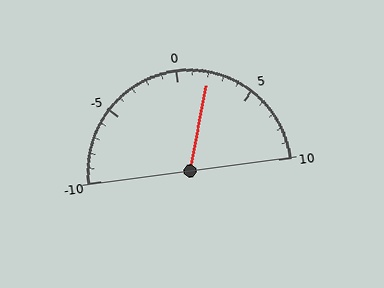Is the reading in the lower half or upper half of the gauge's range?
The reading is in the upper half of the range (-10 to 10).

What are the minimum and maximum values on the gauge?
The gauge ranges from -10 to 10.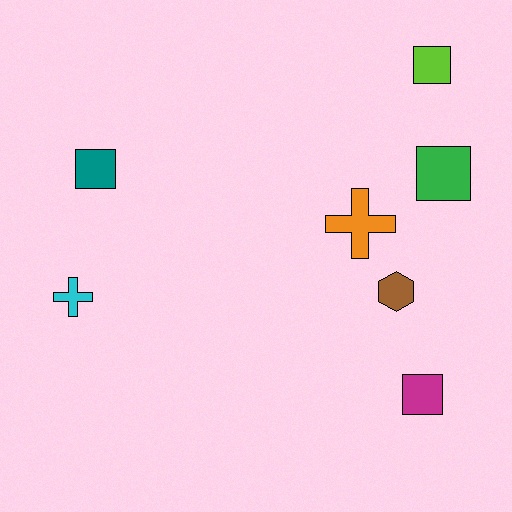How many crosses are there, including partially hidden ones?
There are 2 crosses.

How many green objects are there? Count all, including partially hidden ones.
There is 1 green object.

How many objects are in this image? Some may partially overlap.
There are 7 objects.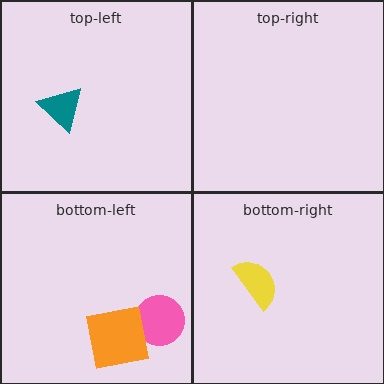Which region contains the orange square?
The bottom-left region.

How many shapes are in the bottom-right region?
1.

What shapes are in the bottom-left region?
The pink circle, the orange square.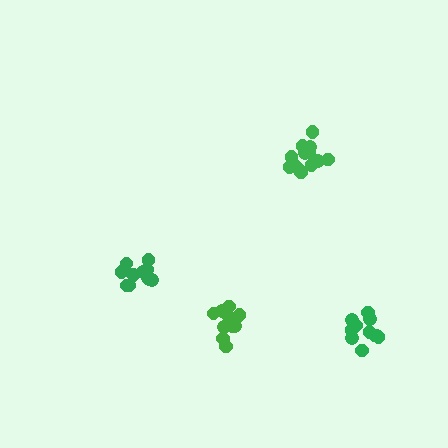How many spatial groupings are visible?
There are 4 spatial groupings.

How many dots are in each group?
Group 1: 15 dots, Group 2: 12 dots, Group 3: 13 dots, Group 4: 11 dots (51 total).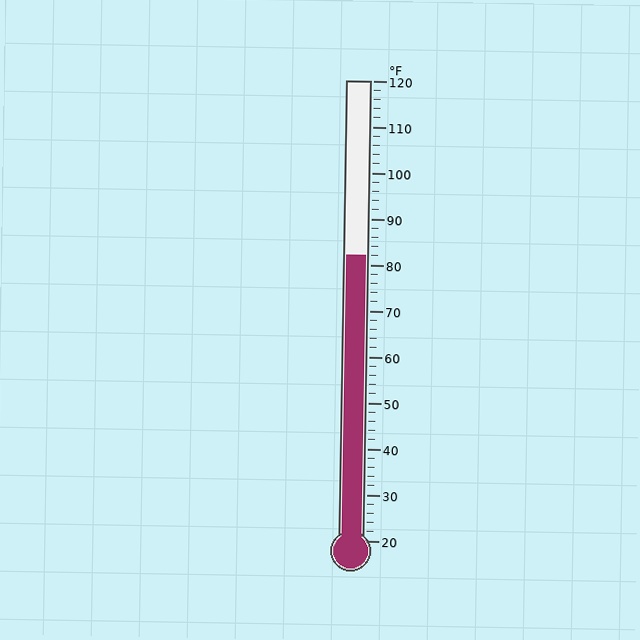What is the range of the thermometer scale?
The thermometer scale ranges from 20°F to 120°F.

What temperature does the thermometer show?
The thermometer shows approximately 82°F.